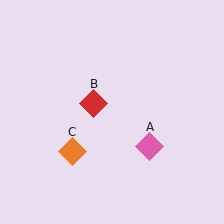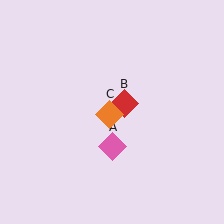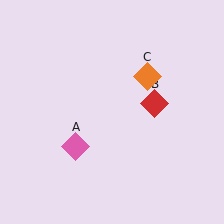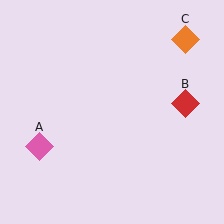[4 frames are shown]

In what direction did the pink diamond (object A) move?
The pink diamond (object A) moved left.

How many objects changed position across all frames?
3 objects changed position: pink diamond (object A), red diamond (object B), orange diamond (object C).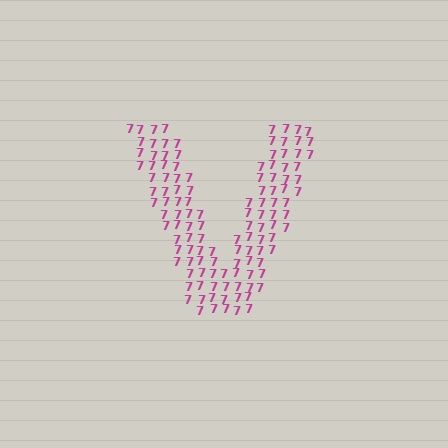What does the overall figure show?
The overall figure shows the letter V.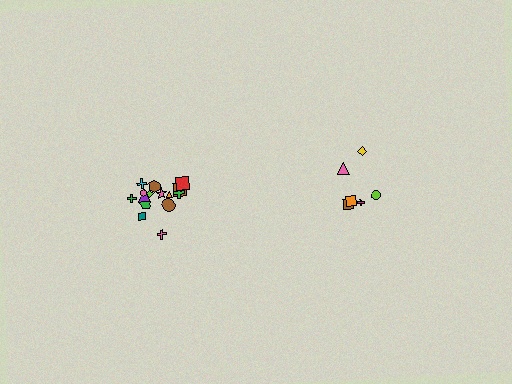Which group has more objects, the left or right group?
The left group.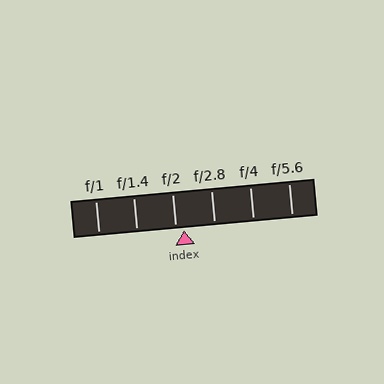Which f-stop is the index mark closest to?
The index mark is closest to f/2.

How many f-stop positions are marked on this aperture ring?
There are 6 f-stop positions marked.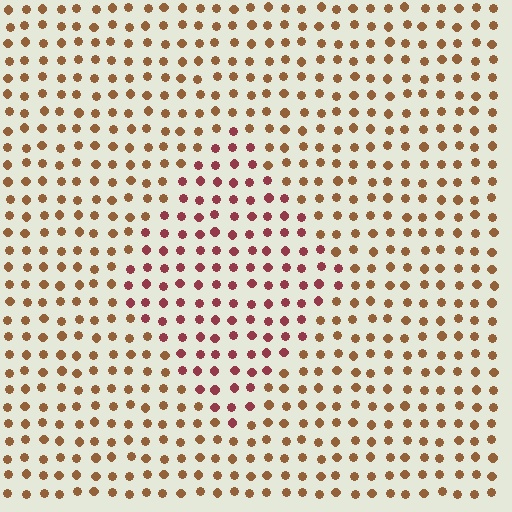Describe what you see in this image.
The image is filled with small brown elements in a uniform arrangement. A diamond-shaped region is visible where the elements are tinted to a slightly different hue, forming a subtle color boundary.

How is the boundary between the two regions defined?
The boundary is defined purely by a slight shift in hue (about 37 degrees). Spacing, size, and orientation are identical on both sides.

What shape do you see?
I see a diamond.